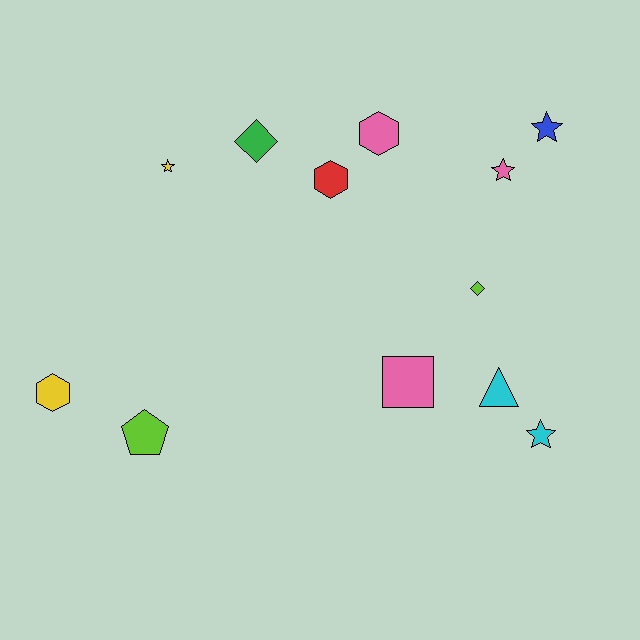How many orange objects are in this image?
There are no orange objects.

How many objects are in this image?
There are 12 objects.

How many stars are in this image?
There are 4 stars.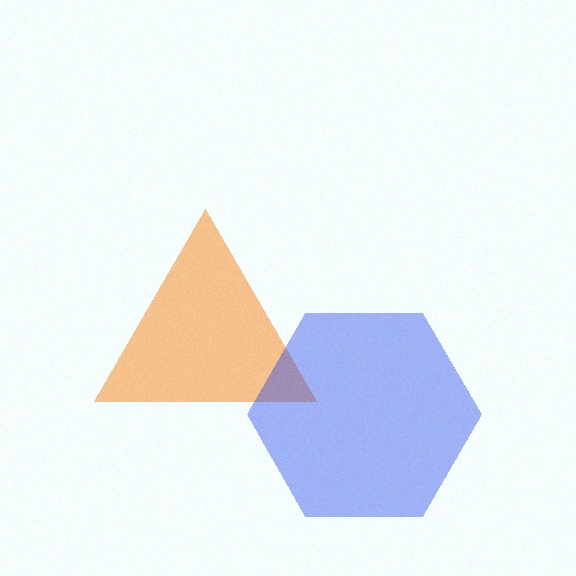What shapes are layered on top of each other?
The layered shapes are: an orange triangle, a blue hexagon.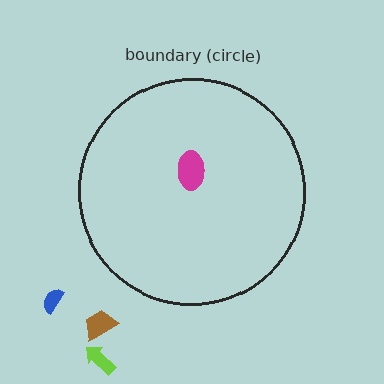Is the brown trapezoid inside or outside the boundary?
Outside.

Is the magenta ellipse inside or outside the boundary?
Inside.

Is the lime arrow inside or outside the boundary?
Outside.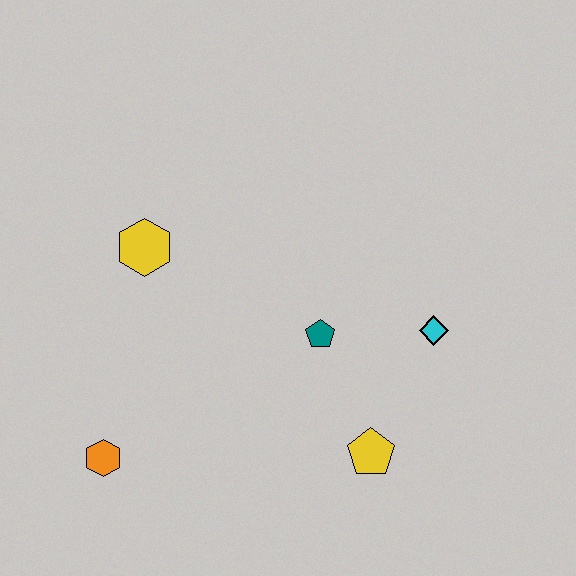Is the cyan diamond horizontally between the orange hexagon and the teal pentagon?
No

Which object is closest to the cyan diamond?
The teal pentagon is closest to the cyan diamond.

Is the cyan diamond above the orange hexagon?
Yes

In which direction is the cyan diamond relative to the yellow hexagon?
The cyan diamond is to the right of the yellow hexagon.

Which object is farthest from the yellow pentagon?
The yellow hexagon is farthest from the yellow pentagon.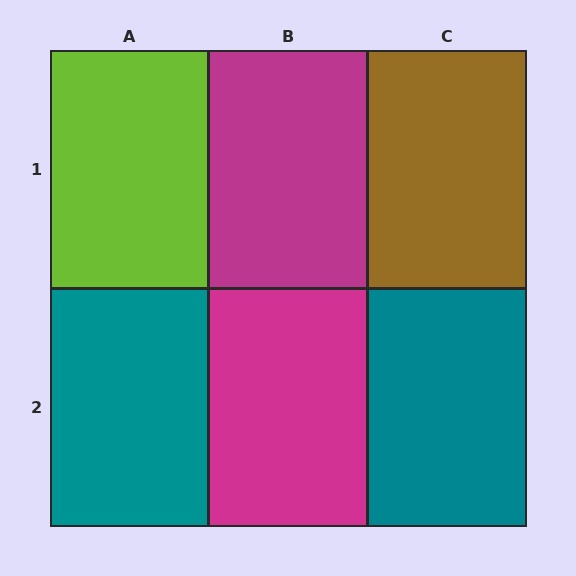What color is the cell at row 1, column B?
Magenta.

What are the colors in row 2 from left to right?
Teal, magenta, teal.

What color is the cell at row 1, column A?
Lime.